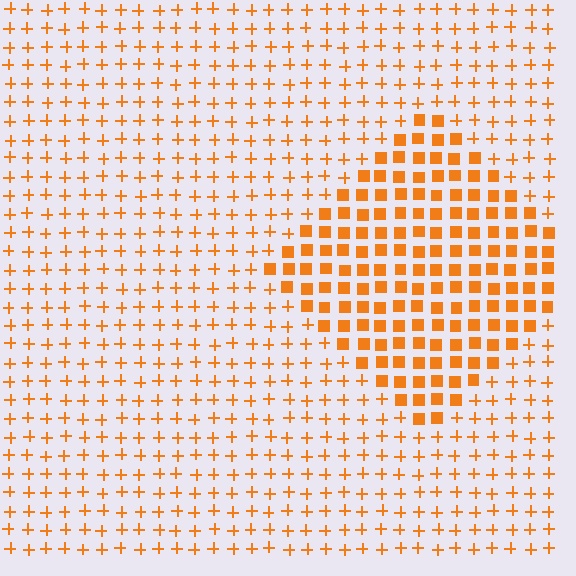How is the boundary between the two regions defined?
The boundary is defined by a change in element shape: squares inside vs. plus signs outside. All elements share the same color and spacing.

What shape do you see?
I see a diamond.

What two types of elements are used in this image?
The image uses squares inside the diamond region and plus signs outside it.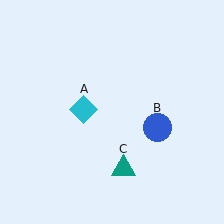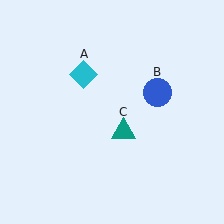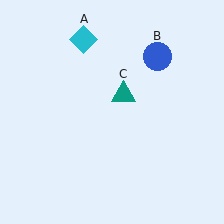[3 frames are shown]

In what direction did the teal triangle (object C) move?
The teal triangle (object C) moved up.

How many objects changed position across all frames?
3 objects changed position: cyan diamond (object A), blue circle (object B), teal triangle (object C).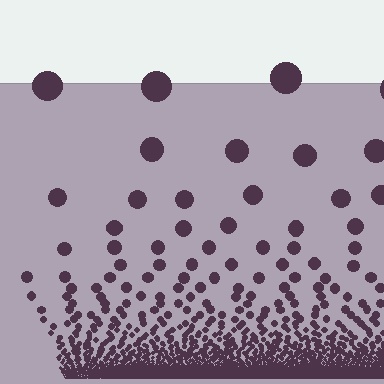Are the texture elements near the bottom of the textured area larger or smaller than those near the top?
Smaller. The gradient is inverted — elements near the bottom are smaller and denser.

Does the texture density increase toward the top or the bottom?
Density increases toward the bottom.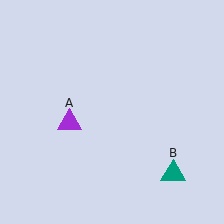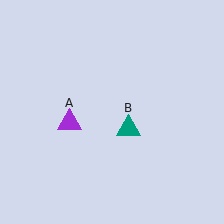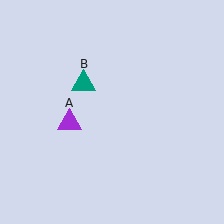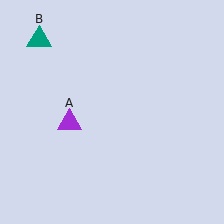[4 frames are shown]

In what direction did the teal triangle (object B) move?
The teal triangle (object B) moved up and to the left.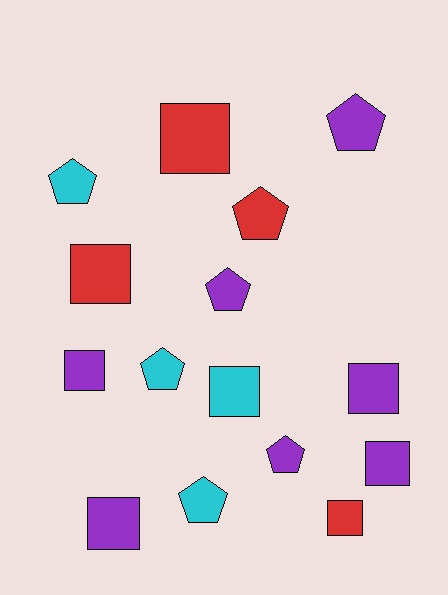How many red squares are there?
There are 3 red squares.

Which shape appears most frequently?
Square, with 8 objects.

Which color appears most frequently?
Purple, with 7 objects.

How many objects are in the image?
There are 15 objects.